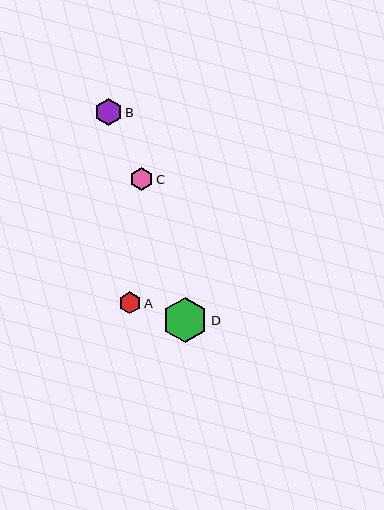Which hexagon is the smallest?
Hexagon A is the smallest with a size of approximately 22 pixels.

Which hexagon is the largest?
Hexagon D is the largest with a size of approximately 46 pixels.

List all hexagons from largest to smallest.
From largest to smallest: D, B, C, A.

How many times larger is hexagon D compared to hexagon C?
Hexagon D is approximately 2.0 times the size of hexagon C.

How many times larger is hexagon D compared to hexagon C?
Hexagon D is approximately 2.0 times the size of hexagon C.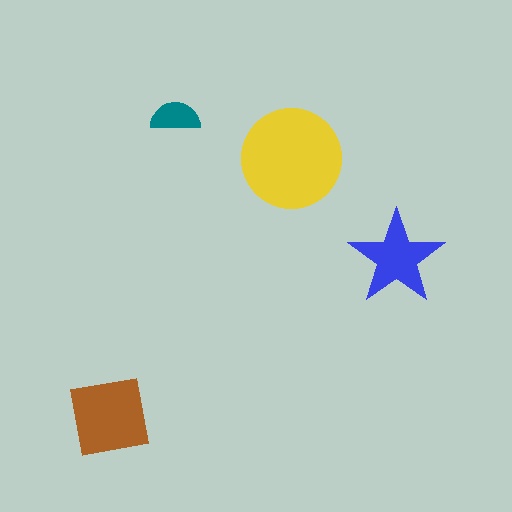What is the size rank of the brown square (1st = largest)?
2nd.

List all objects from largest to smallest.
The yellow circle, the brown square, the blue star, the teal semicircle.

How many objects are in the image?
There are 4 objects in the image.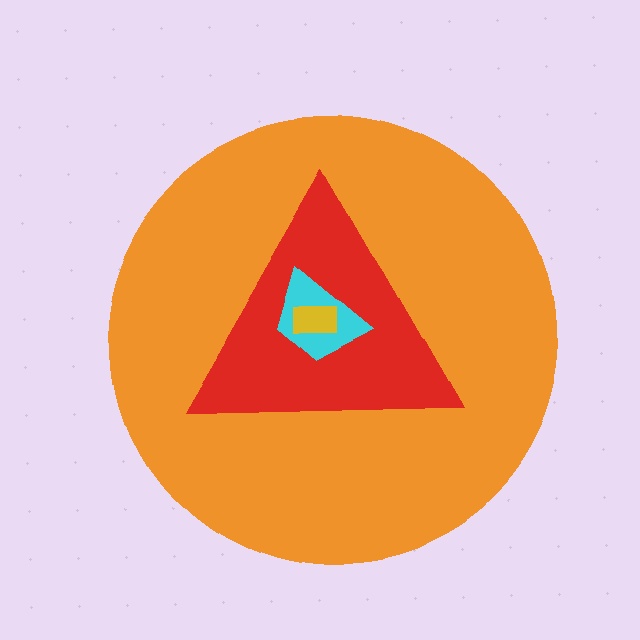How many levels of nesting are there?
4.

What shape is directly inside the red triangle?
The cyan trapezoid.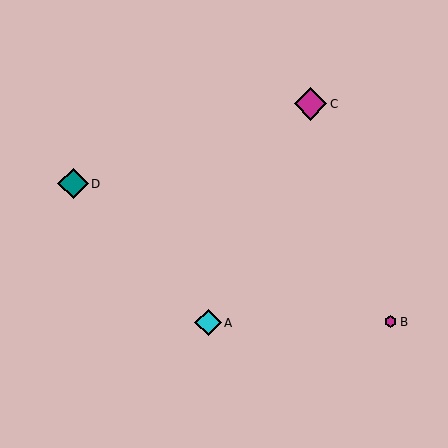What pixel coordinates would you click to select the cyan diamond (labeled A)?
Click at (208, 323) to select the cyan diamond A.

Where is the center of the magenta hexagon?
The center of the magenta hexagon is at (391, 322).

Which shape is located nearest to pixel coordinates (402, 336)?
The magenta hexagon (labeled B) at (391, 322) is nearest to that location.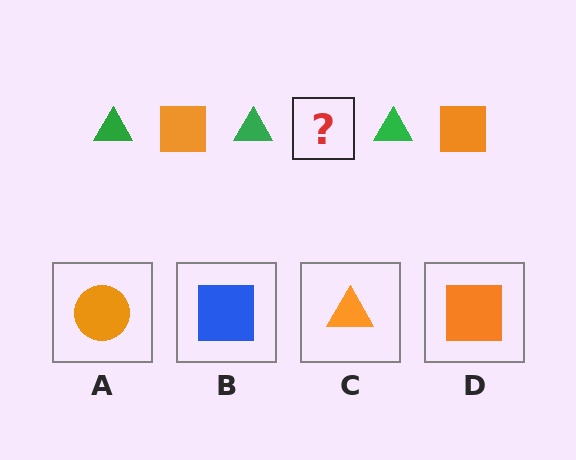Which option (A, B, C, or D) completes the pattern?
D.